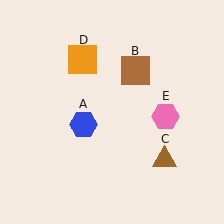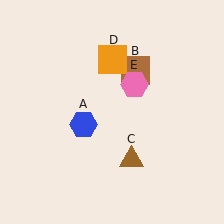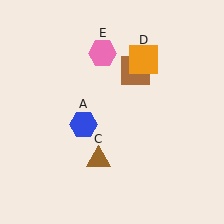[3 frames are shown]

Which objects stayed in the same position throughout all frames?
Blue hexagon (object A) and brown square (object B) remained stationary.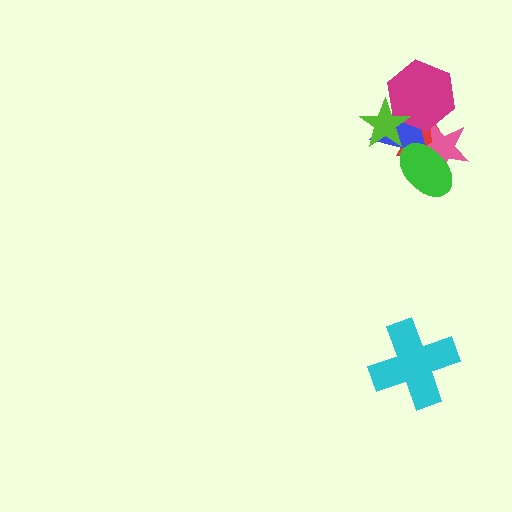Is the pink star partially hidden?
Yes, it is partially covered by another shape.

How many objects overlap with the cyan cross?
0 objects overlap with the cyan cross.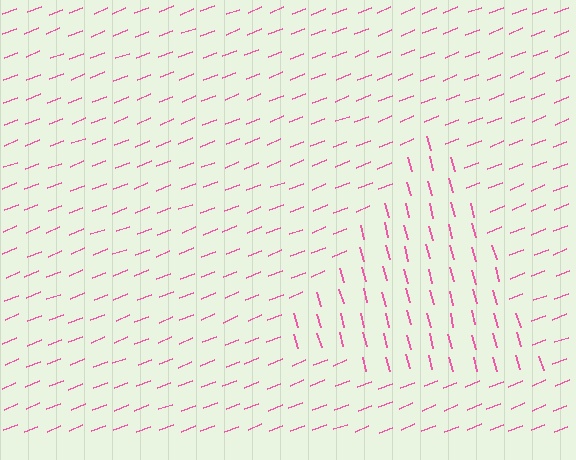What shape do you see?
I see a triangle.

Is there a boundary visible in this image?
Yes, there is a texture boundary formed by a change in line orientation.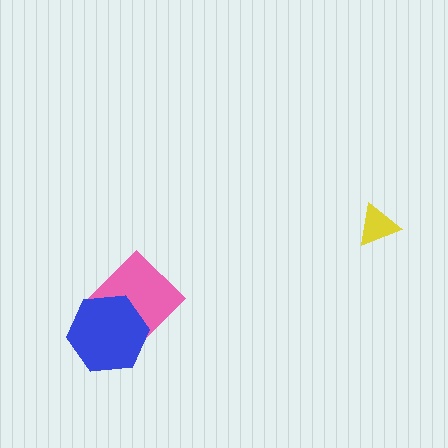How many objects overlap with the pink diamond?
1 object overlaps with the pink diamond.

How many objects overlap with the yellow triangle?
0 objects overlap with the yellow triangle.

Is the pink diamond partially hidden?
Yes, it is partially covered by another shape.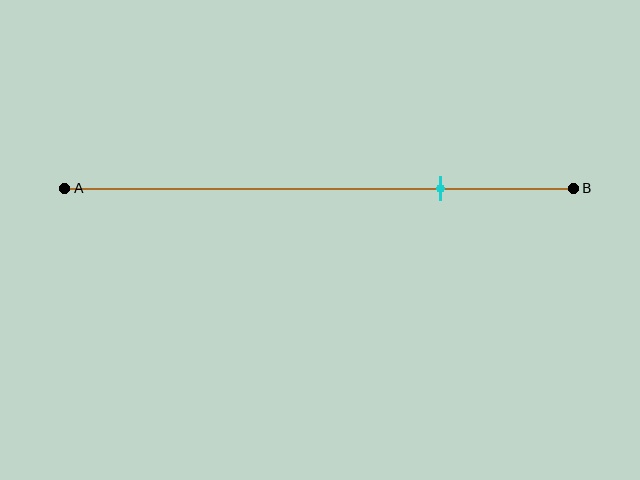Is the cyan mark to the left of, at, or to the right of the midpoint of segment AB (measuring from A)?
The cyan mark is to the right of the midpoint of segment AB.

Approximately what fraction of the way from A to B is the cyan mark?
The cyan mark is approximately 75% of the way from A to B.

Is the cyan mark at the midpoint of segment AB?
No, the mark is at about 75% from A, not at the 50% midpoint.